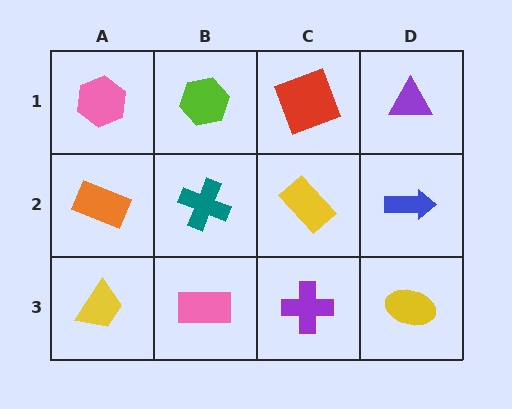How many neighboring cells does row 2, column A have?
3.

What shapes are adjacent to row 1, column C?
A yellow rectangle (row 2, column C), a lime hexagon (row 1, column B), a purple triangle (row 1, column D).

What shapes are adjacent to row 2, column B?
A lime hexagon (row 1, column B), a pink rectangle (row 3, column B), an orange rectangle (row 2, column A), a yellow rectangle (row 2, column C).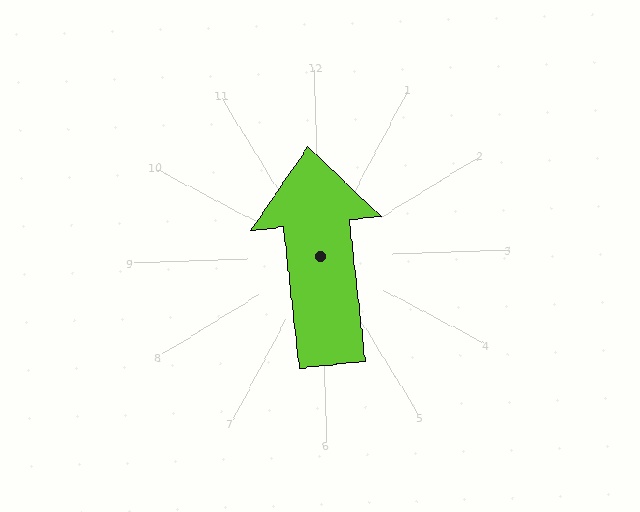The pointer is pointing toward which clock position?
Roughly 12 o'clock.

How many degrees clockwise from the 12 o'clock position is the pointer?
Approximately 356 degrees.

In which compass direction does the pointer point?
North.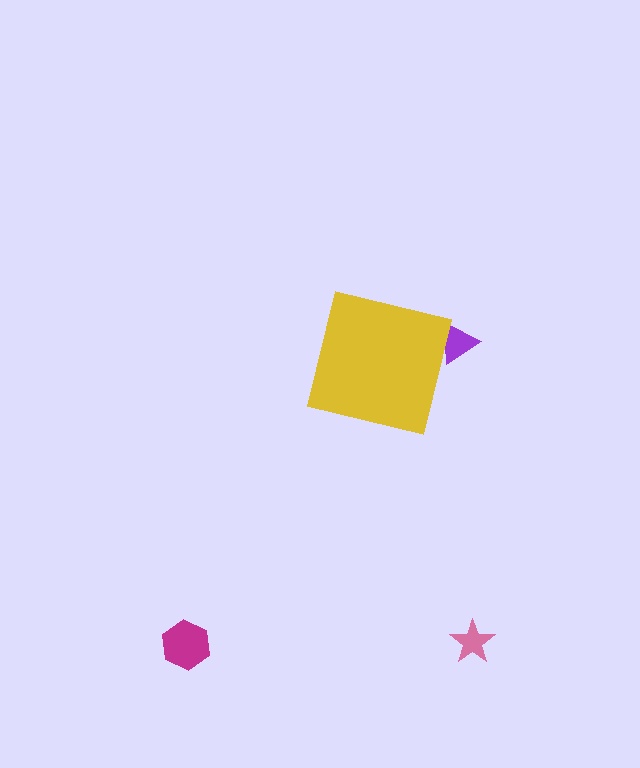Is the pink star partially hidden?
No, the pink star is fully visible.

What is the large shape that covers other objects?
A yellow square.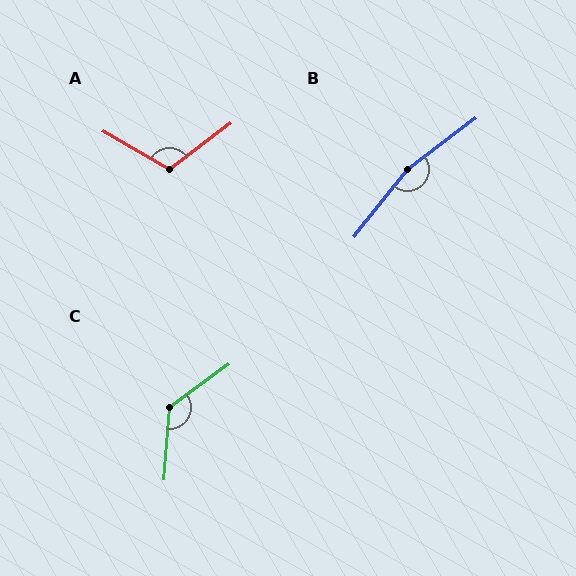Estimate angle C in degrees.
Approximately 131 degrees.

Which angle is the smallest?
A, at approximately 113 degrees.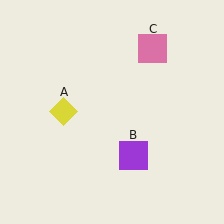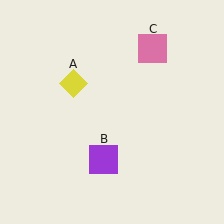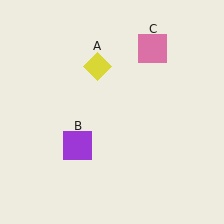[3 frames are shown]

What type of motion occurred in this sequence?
The yellow diamond (object A), purple square (object B) rotated clockwise around the center of the scene.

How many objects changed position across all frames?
2 objects changed position: yellow diamond (object A), purple square (object B).